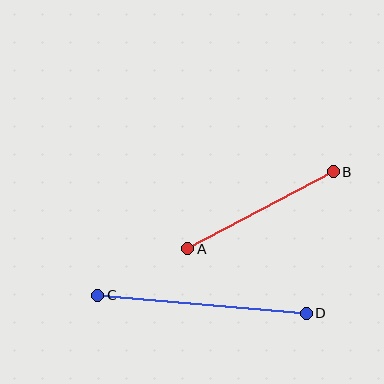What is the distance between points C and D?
The distance is approximately 210 pixels.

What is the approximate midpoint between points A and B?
The midpoint is at approximately (261, 210) pixels.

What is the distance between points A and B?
The distance is approximately 165 pixels.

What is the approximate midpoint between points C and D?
The midpoint is at approximately (202, 304) pixels.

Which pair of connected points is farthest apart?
Points C and D are farthest apart.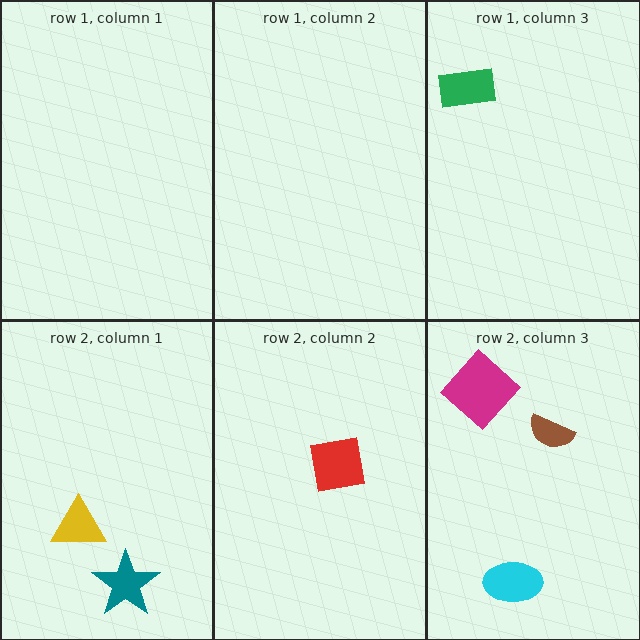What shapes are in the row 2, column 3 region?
The cyan ellipse, the brown semicircle, the magenta diamond.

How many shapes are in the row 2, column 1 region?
2.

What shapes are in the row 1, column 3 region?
The green rectangle.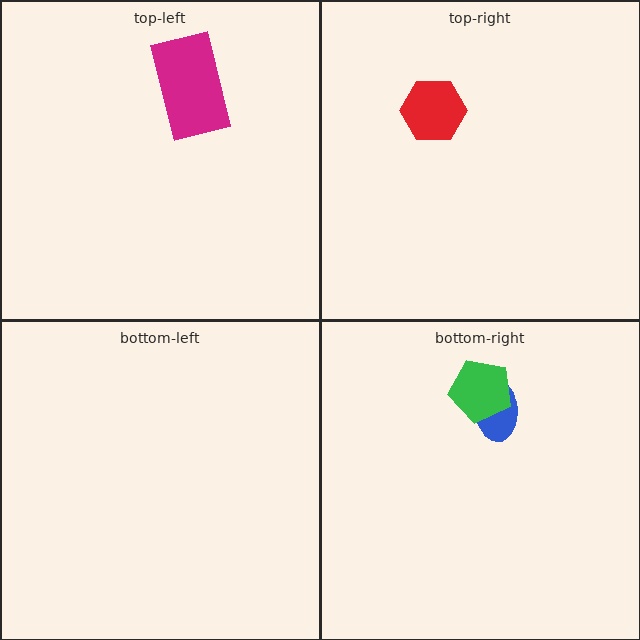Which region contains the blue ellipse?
The bottom-right region.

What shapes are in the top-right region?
The red hexagon.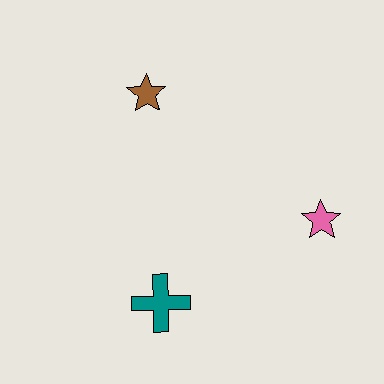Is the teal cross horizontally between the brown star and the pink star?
Yes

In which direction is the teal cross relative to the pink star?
The teal cross is to the left of the pink star.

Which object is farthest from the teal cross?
The brown star is farthest from the teal cross.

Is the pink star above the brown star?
No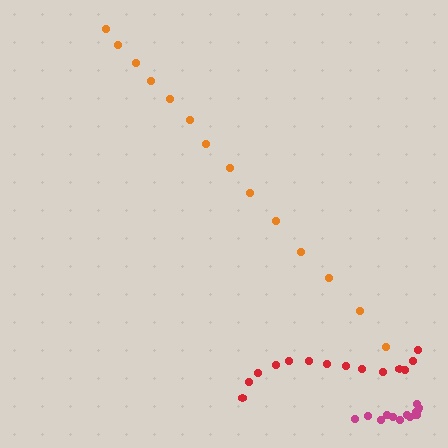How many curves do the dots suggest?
There are 3 distinct paths.